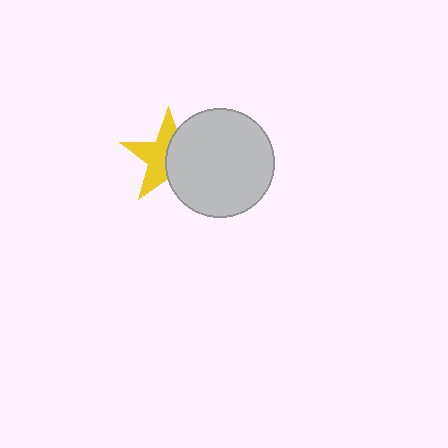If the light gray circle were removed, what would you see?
You would see the complete yellow star.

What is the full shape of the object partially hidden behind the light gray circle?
The partially hidden object is a yellow star.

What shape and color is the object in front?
The object in front is a light gray circle.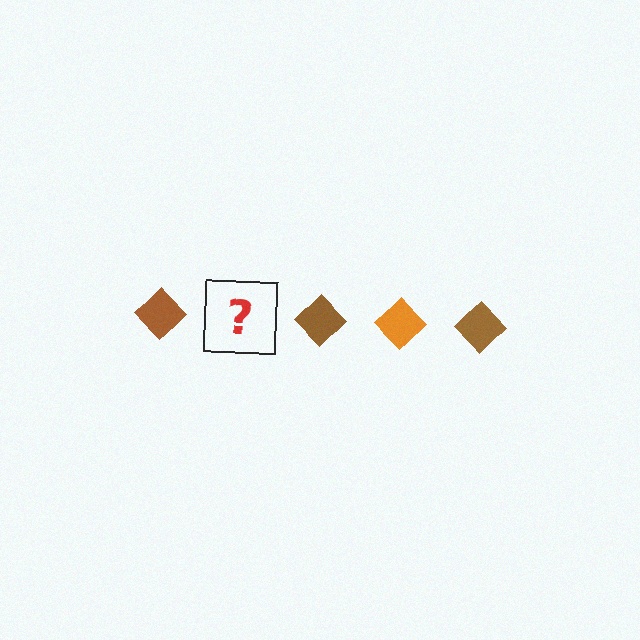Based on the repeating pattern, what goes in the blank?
The blank should be an orange diamond.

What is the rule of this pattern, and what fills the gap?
The rule is that the pattern cycles through brown, orange diamonds. The gap should be filled with an orange diamond.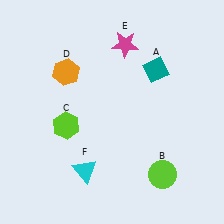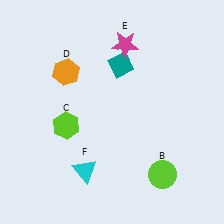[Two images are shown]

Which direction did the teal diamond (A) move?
The teal diamond (A) moved left.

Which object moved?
The teal diamond (A) moved left.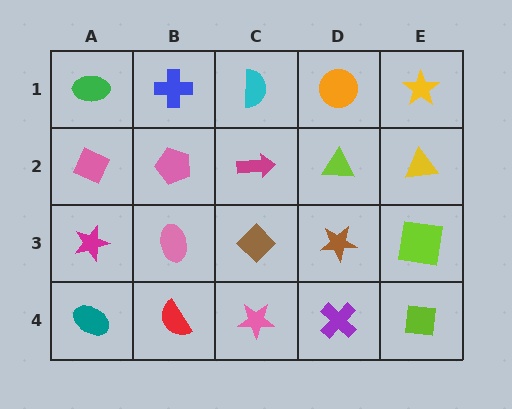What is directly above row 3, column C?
A magenta arrow.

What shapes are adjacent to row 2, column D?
An orange circle (row 1, column D), a brown star (row 3, column D), a magenta arrow (row 2, column C), a yellow triangle (row 2, column E).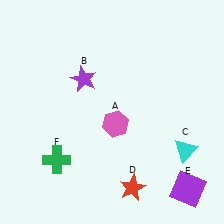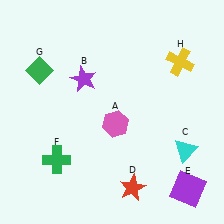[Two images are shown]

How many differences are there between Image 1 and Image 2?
There are 2 differences between the two images.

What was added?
A green diamond (G), a yellow cross (H) were added in Image 2.